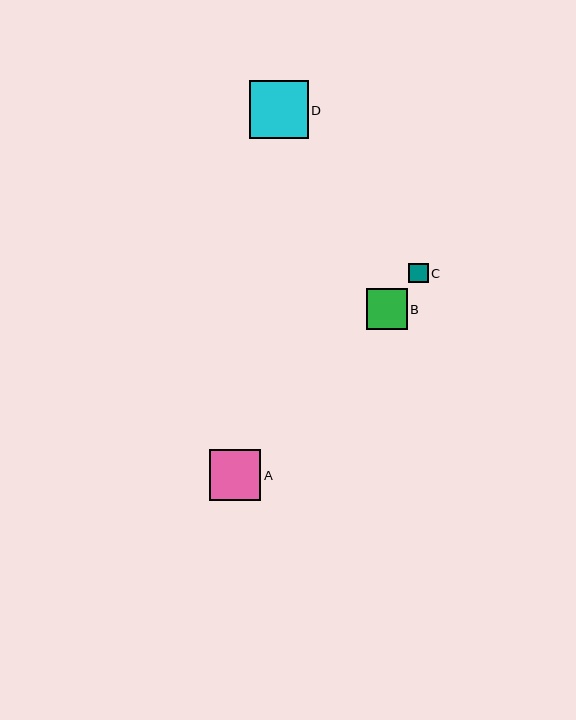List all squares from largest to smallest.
From largest to smallest: D, A, B, C.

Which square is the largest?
Square D is the largest with a size of approximately 59 pixels.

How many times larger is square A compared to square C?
Square A is approximately 2.6 times the size of square C.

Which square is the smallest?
Square C is the smallest with a size of approximately 20 pixels.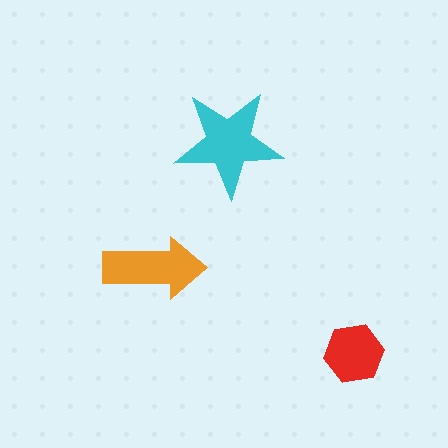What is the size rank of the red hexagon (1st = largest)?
3rd.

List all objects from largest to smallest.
The cyan star, the orange arrow, the red hexagon.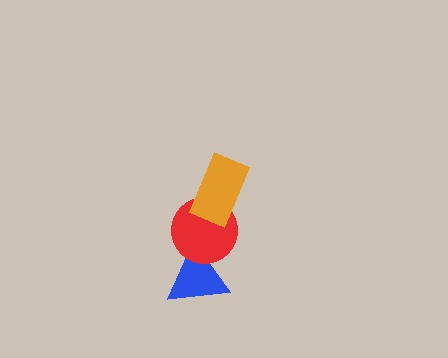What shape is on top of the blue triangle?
The red circle is on top of the blue triangle.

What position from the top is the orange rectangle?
The orange rectangle is 1st from the top.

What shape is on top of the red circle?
The orange rectangle is on top of the red circle.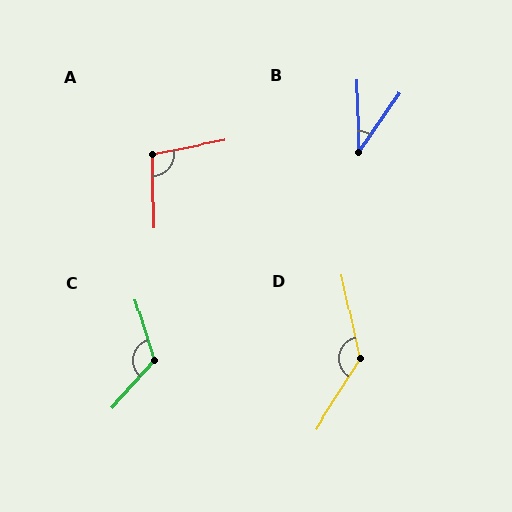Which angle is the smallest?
B, at approximately 36 degrees.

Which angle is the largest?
D, at approximately 135 degrees.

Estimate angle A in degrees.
Approximately 101 degrees.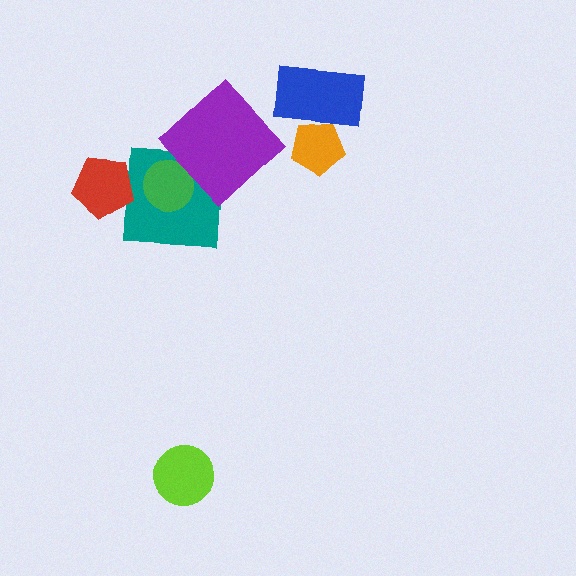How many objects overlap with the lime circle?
0 objects overlap with the lime circle.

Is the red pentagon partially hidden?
No, no other shape covers it.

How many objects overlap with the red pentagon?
1 object overlaps with the red pentagon.